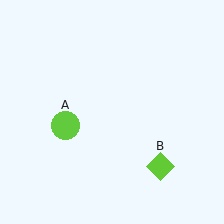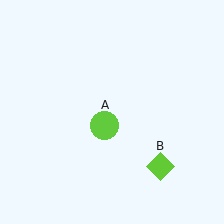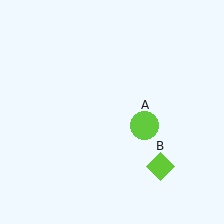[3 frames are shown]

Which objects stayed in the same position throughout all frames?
Lime diamond (object B) remained stationary.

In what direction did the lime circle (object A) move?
The lime circle (object A) moved right.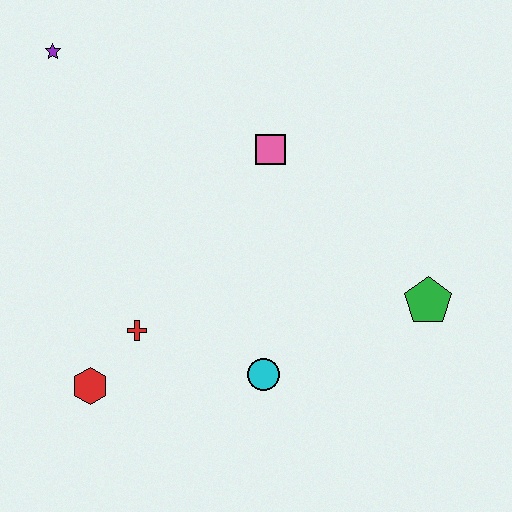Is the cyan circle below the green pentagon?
Yes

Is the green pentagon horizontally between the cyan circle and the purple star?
No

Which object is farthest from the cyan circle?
The purple star is farthest from the cyan circle.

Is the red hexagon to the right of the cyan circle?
No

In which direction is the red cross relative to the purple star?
The red cross is below the purple star.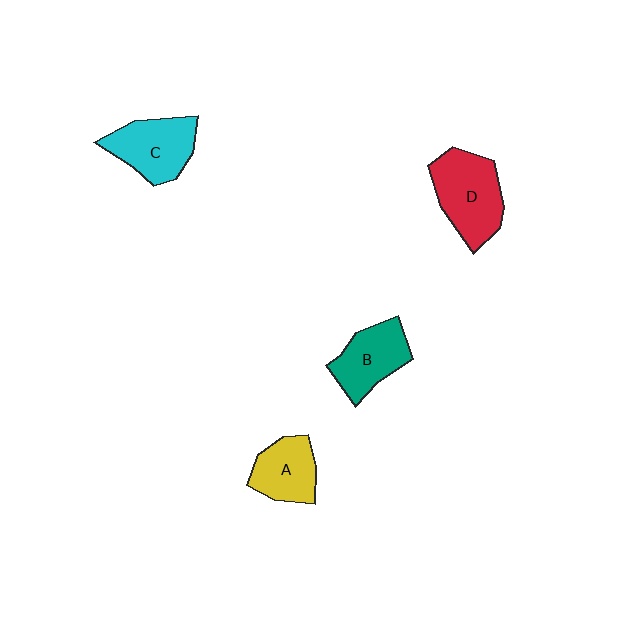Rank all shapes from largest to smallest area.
From largest to smallest: D (red), C (cyan), B (teal), A (yellow).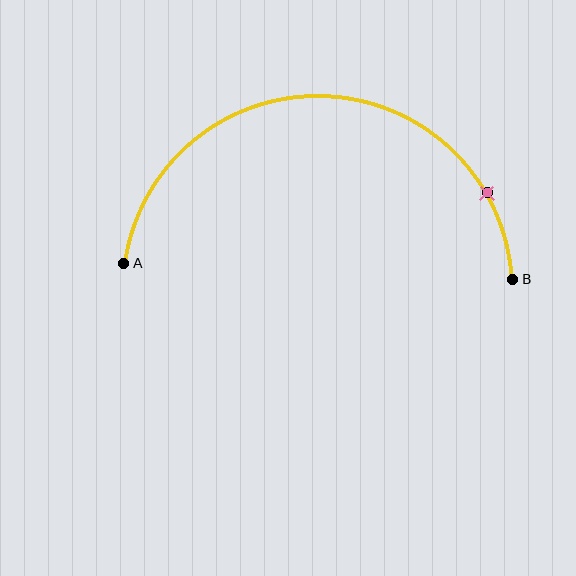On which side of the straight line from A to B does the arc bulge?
The arc bulges above the straight line connecting A and B.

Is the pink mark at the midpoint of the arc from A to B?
No. The pink mark lies on the arc but is closer to endpoint B. The arc midpoint would be at the point on the curve equidistant along the arc from both A and B.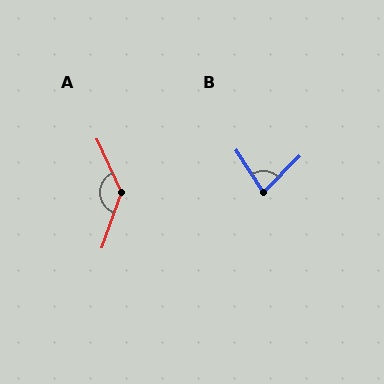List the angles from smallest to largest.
B (78°), A (136°).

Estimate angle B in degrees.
Approximately 78 degrees.